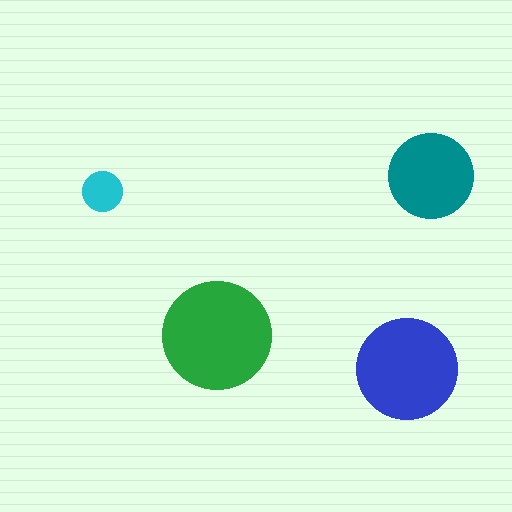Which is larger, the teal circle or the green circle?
The green one.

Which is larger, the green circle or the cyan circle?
The green one.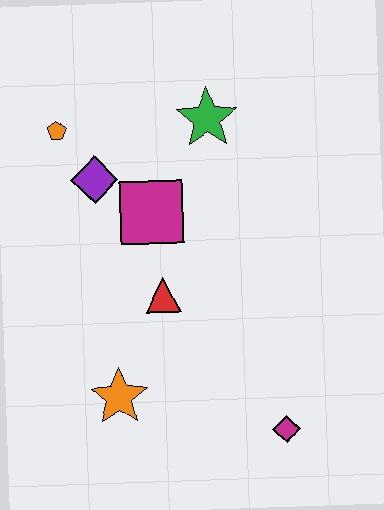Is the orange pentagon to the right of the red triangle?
No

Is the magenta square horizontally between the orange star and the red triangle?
Yes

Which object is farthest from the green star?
The magenta diamond is farthest from the green star.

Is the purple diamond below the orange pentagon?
Yes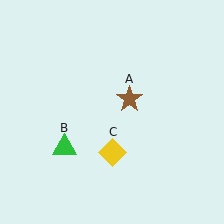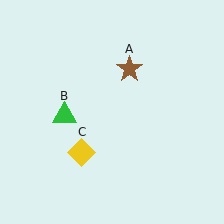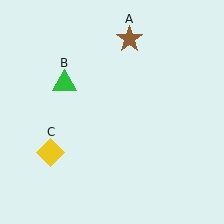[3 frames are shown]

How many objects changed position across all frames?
3 objects changed position: brown star (object A), green triangle (object B), yellow diamond (object C).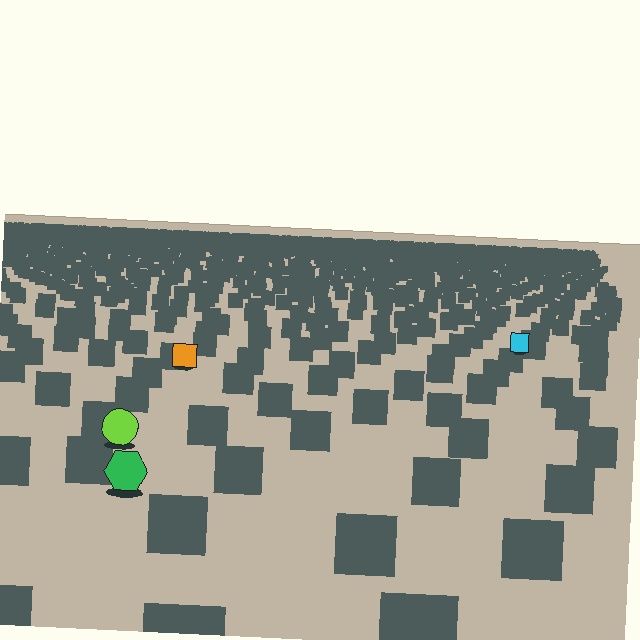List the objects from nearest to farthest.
From nearest to farthest: the green hexagon, the lime circle, the orange square, the cyan square.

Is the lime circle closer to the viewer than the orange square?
Yes. The lime circle is closer — you can tell from the texture gradient: the ground texture is coarser near it.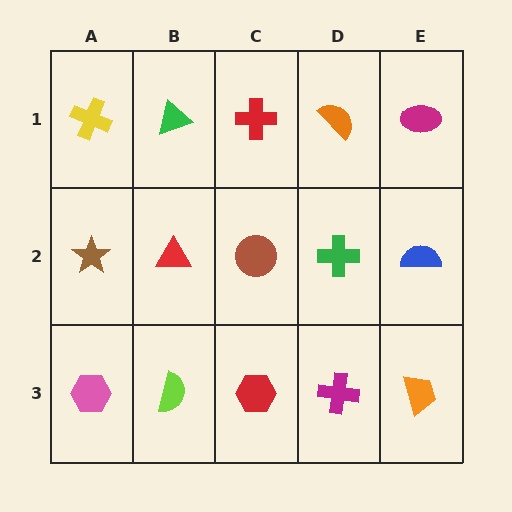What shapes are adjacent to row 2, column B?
A green triangle (row 1, column B), a lime semicircle (row 3, column B), a brown star (row 2, column A), a brown circle (row 2, column C).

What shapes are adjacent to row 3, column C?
A brown circle (row 2, column C), a lime semicircle (row 3, column B), a magenta cross (row 3, column D).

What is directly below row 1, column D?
A green cross.